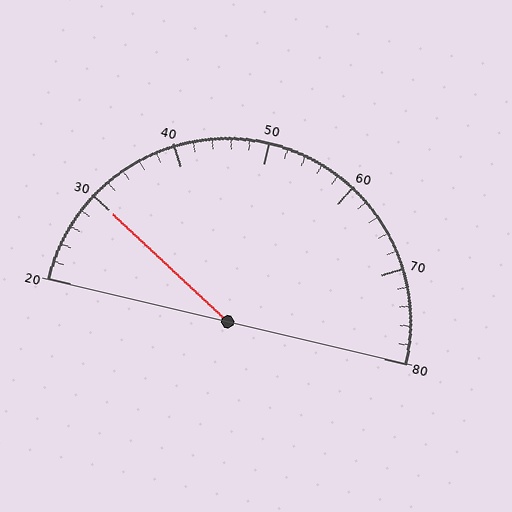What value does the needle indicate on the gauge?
The needle indicates approximately 30.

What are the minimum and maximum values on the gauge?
The gauge ranges from 20 to 80.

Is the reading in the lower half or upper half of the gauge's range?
The reading is in the lower half of the range (20 to 80).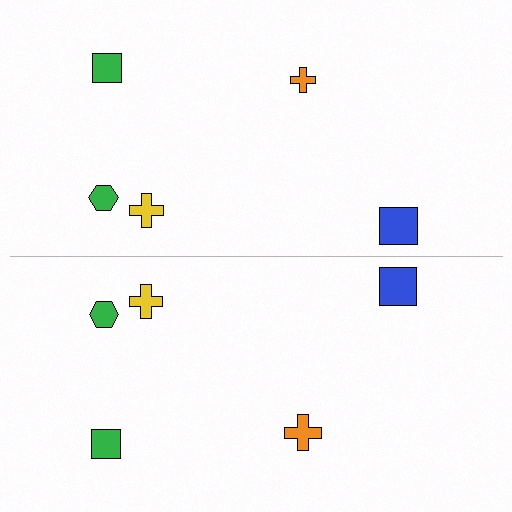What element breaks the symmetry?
The orange cross on the bottom side has a different size than its mirror counterpart.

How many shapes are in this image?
There are 10 shapes in this image.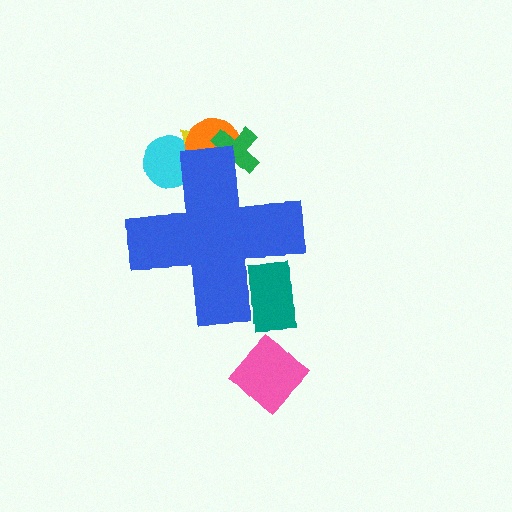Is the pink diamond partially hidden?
No, the pink diamond is fully visible.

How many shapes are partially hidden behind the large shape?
5 shapes are partially hidden.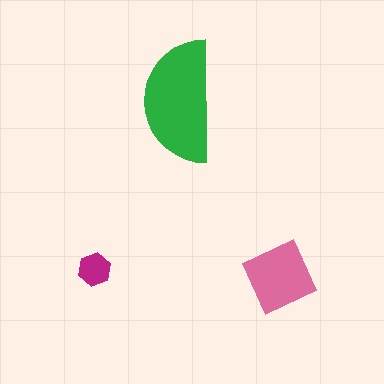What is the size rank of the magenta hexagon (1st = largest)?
3rd.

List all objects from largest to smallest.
The green semicircle, the pink diamond, the magenta hexagon.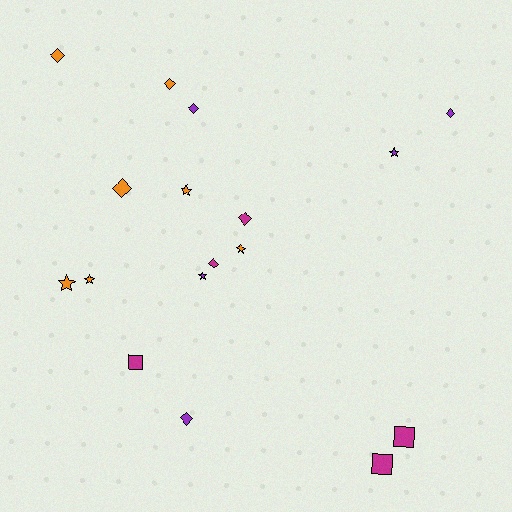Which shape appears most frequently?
Diamond, with 8 objects.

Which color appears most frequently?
Orange, with 7 objects.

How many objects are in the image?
There are 17 objects.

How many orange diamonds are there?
There are 3 orange diamonds.